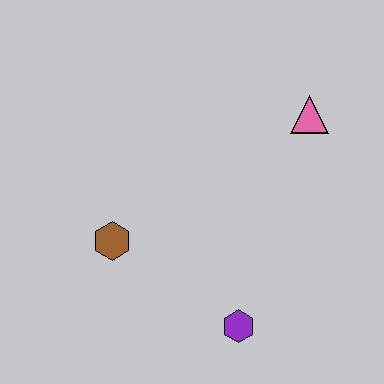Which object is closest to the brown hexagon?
The purple hexagon is closest to the brown hexagon.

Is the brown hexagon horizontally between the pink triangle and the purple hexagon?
No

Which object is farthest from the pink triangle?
The brown hexagon is farthest from the pink triangle.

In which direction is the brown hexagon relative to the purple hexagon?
The brown hexagon is to the left of the purple hexagon.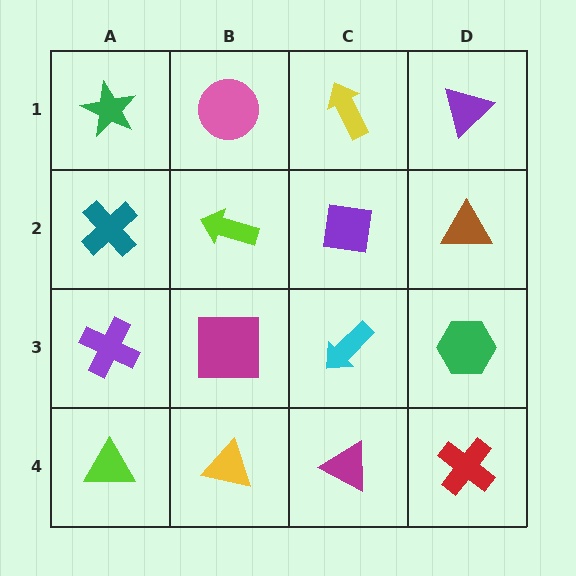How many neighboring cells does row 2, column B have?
4.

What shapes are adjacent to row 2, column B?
A pink circle (row 1, column B), a magenta square (row 3, column B), a teal cross (row 2, column A), a purple square (row 2, column C).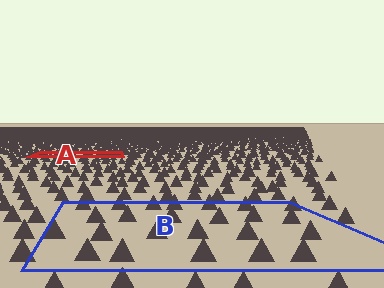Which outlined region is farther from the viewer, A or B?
Region A is farther from the viewer — the texture elements inside it appear smaller and more densely packed.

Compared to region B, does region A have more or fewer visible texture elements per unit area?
Region A has more texture elements per unit area — they are packed more densely because it is farther away.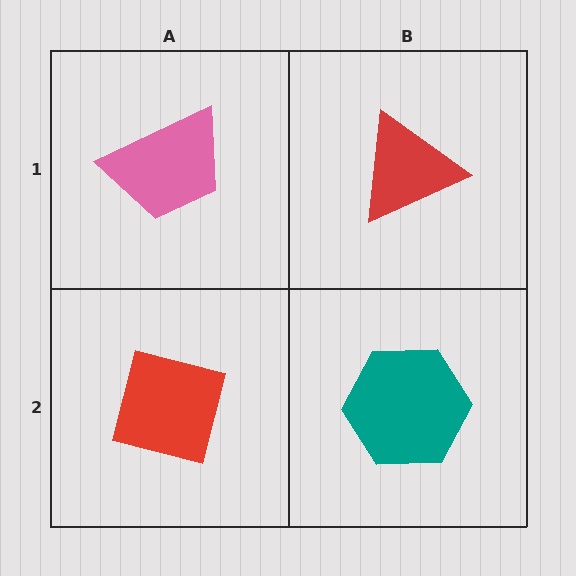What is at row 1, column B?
A red triangle.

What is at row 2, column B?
A teal hexagon.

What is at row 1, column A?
A pink trapezoid.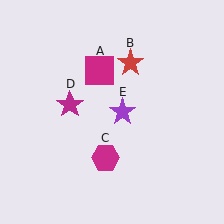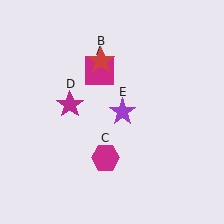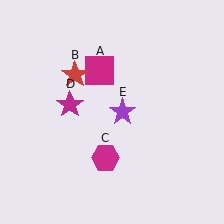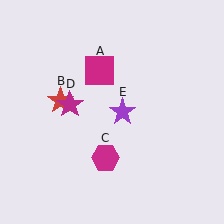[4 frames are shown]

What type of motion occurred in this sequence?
The red star (object B) rotated counterclockwise around the center of the scene.